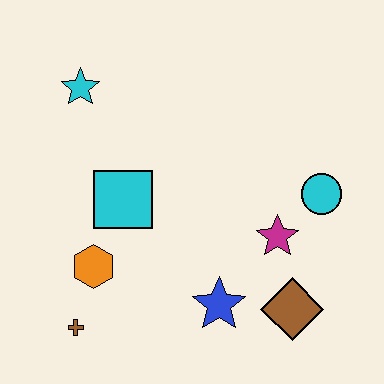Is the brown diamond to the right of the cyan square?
Yes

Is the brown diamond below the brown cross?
No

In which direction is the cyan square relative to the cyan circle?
The cyan square is to the left of the cyan circle.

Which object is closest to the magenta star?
The cyan circle is closest to the magenta star.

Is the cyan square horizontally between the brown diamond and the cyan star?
Yes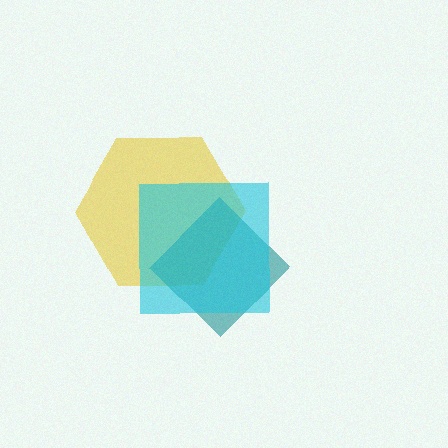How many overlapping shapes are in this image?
There are 3 overlapping shapes in the image.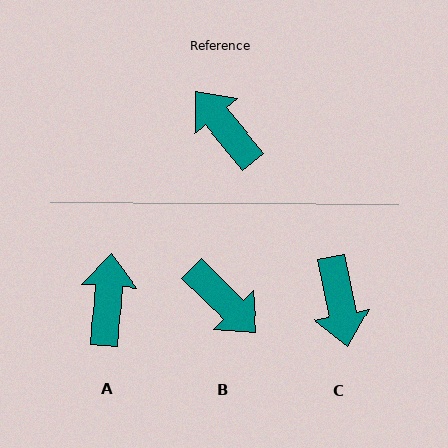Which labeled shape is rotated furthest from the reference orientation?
B, about 174 degrees away.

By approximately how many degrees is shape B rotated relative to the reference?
Approximately 174 degrees clockwise.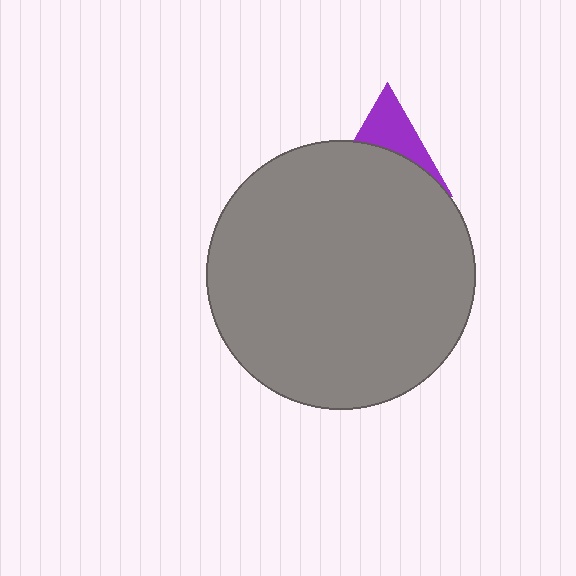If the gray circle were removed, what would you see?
You would see the complete purple triangle.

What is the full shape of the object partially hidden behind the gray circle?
The partially hidden object is a purple triangle.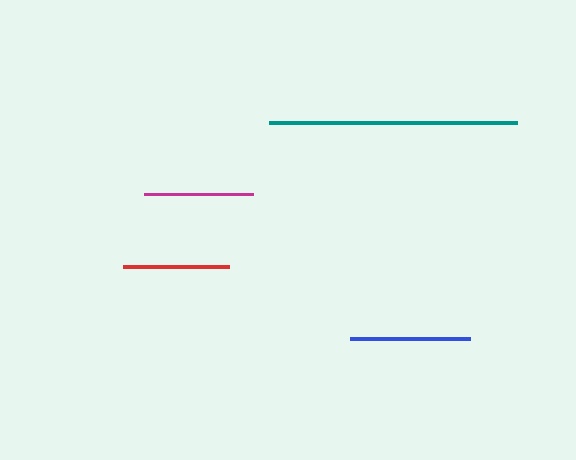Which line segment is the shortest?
The red line is the shortest at approximately 107 pixels.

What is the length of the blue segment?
The blue segment is approximately 119 pixels long.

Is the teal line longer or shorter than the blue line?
The teal line is longer than the blue line.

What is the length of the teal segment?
The teal segment is approximately 248 pixels long.